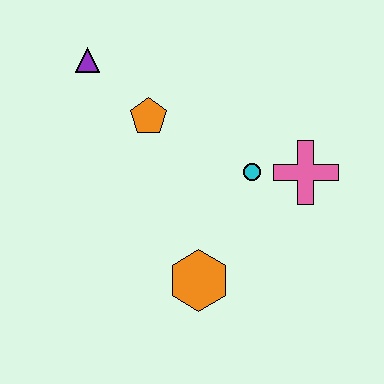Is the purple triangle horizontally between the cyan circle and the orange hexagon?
No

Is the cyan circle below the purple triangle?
Yes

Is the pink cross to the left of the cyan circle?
No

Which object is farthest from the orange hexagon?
The purple triangle is farthest from the orange hexagon.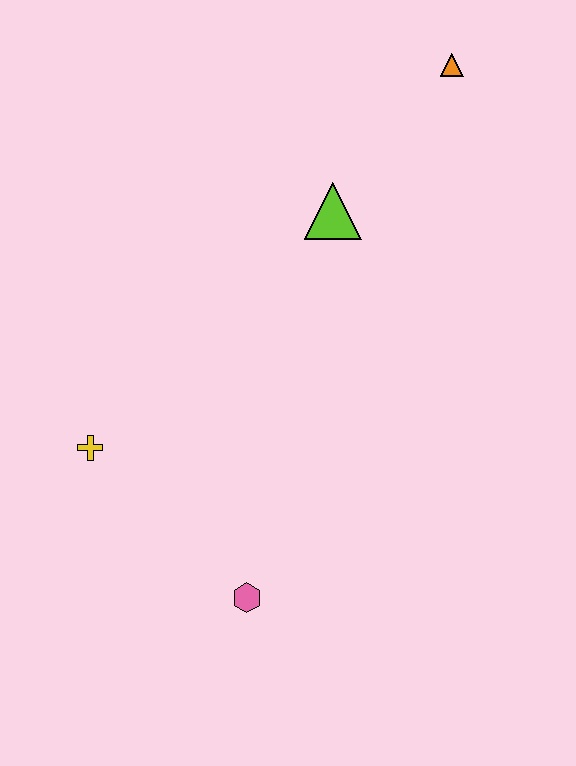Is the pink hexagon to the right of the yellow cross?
Yes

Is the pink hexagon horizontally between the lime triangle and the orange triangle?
No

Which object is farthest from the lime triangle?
The pink hexagon is farthest from the lime triangle.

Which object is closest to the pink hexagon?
The yellow cross is closest to the pink hexagon.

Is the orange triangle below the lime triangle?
No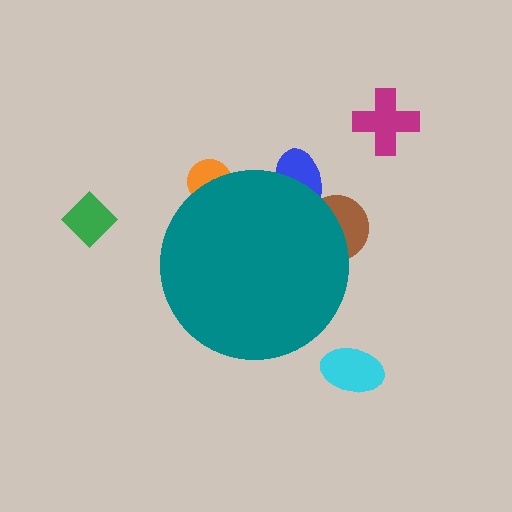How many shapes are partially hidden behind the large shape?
3 shapes are partially hidden.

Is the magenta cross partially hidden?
No, the magenta cross is fully visible.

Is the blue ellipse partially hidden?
Yes, the blue ellipse is partially hidden behind the teal circle.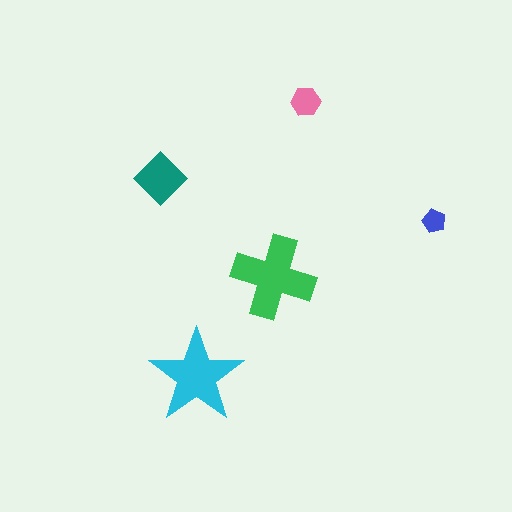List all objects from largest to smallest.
The green cross, the cyan star, the teal diamond, the pink hexagon, the blue pentagon.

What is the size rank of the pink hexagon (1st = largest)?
4th.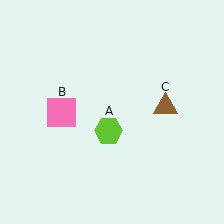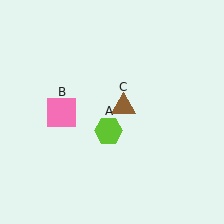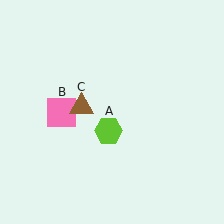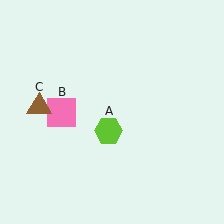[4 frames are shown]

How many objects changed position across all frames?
1 object changed position: brown triangle (object C).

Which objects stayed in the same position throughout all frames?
Lime hexagon (object A) and pink square (object B) remained stationary.